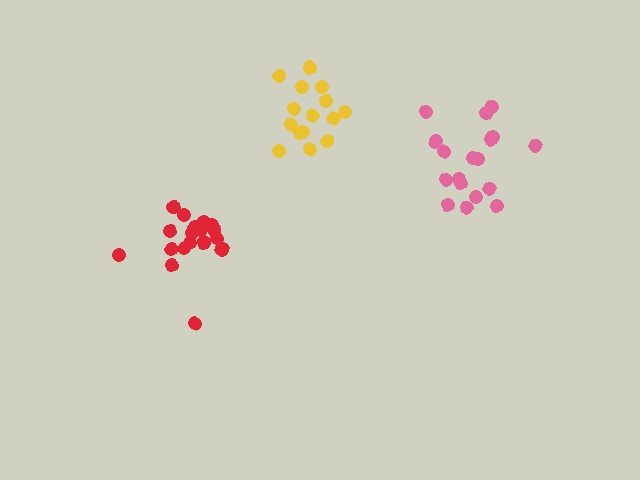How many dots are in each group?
Group 1: 18 dots, Group 2: 15 dots, Group 3: 18 dots (51 total).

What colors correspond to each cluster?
The clusters are colored: red, yellow, pink.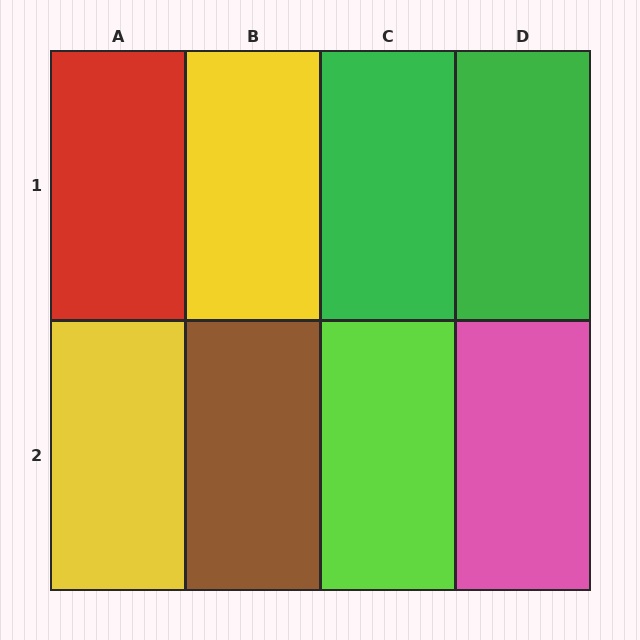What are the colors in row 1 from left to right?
Red, yellow, green, green.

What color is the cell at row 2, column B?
Brown.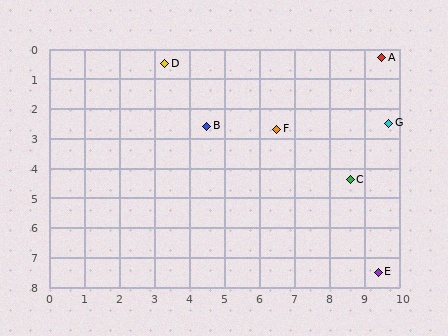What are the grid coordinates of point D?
Point D is at approximately (3.3, 0.5).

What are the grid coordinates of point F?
Point F is at approximately (6.5, 2.7).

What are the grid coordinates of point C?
Point C is at approximately (8.6, 4.4).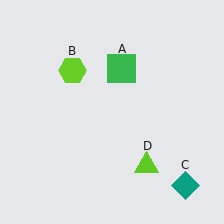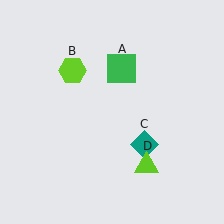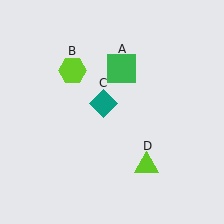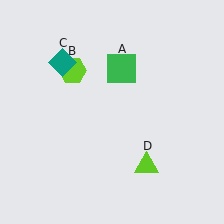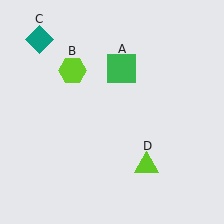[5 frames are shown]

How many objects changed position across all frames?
1 object changed position: teal diamond (object C).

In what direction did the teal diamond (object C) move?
The teal diamond (object C) moved up and to the left.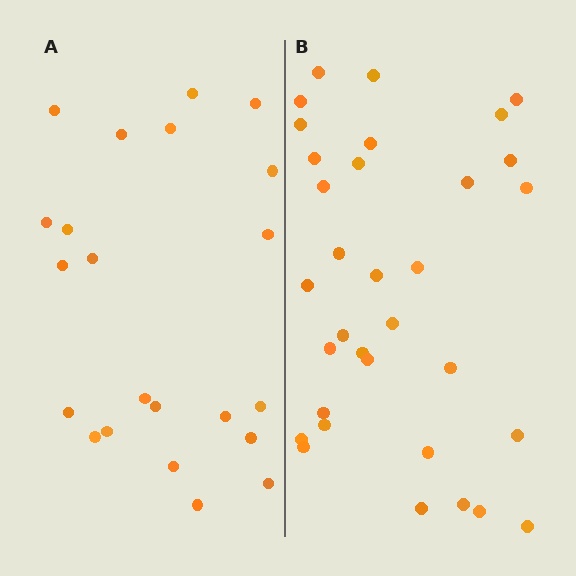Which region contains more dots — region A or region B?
Region B (the right region) has more dots.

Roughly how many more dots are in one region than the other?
Region B has roughly 12 or so more dots than region A.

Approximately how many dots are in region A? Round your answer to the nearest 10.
About 20 dots. (The exact count is 22, which rounds to 20.)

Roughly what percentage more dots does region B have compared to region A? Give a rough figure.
About 50% more.